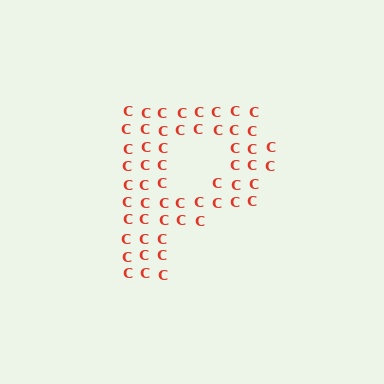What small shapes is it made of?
It is made of small letter C's.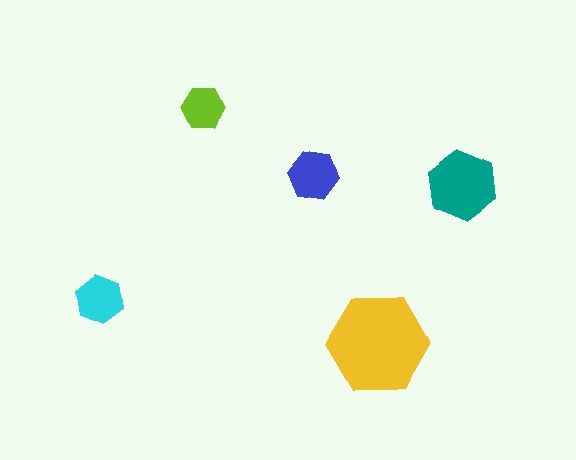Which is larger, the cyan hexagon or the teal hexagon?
The teal one.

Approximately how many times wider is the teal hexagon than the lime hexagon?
About 1.5 times wider.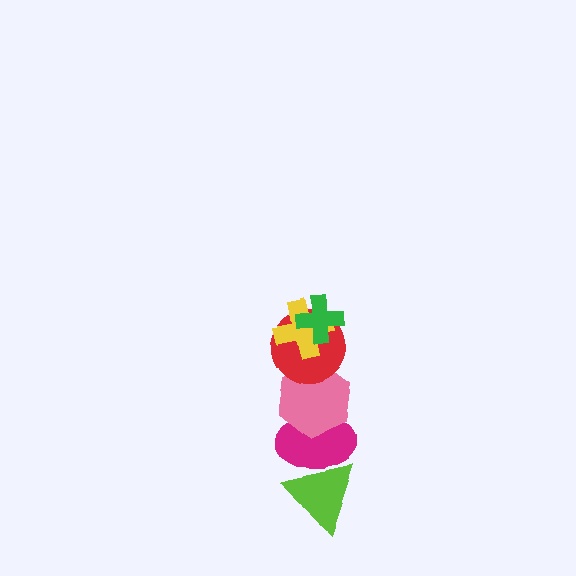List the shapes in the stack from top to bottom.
From top to bottom: the green cross, the yellow cross, the red circle, the pink hexagon, the magenta ellipse, the lime triangle.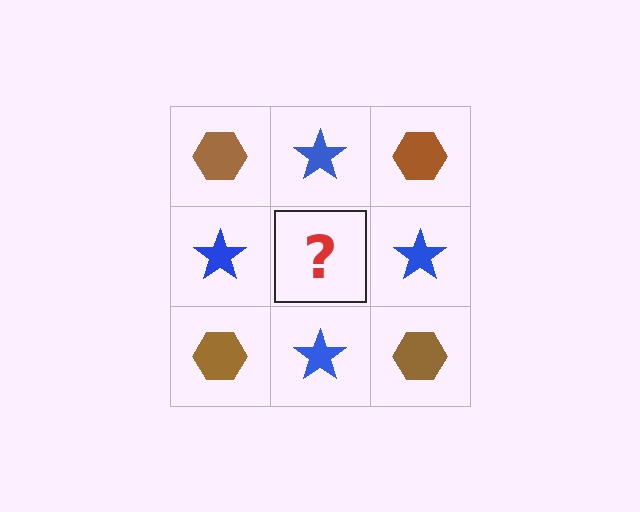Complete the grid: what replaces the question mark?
The question mark should be replaced with a brown hexagon.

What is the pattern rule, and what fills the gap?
The rule is that it alternates brown hexagon and blue star in a checkerboard pattern. The gap should be filled with a brown hexagon.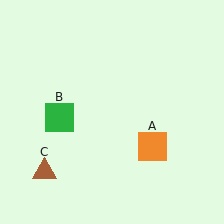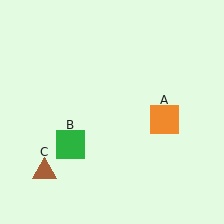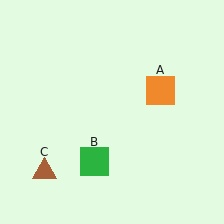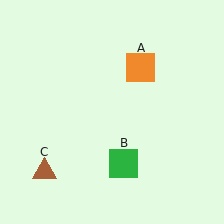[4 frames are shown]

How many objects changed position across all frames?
2 objects changed position: orange square (object A), green square (object B).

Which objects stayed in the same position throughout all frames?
Brown triangle (object C) remained stationary.